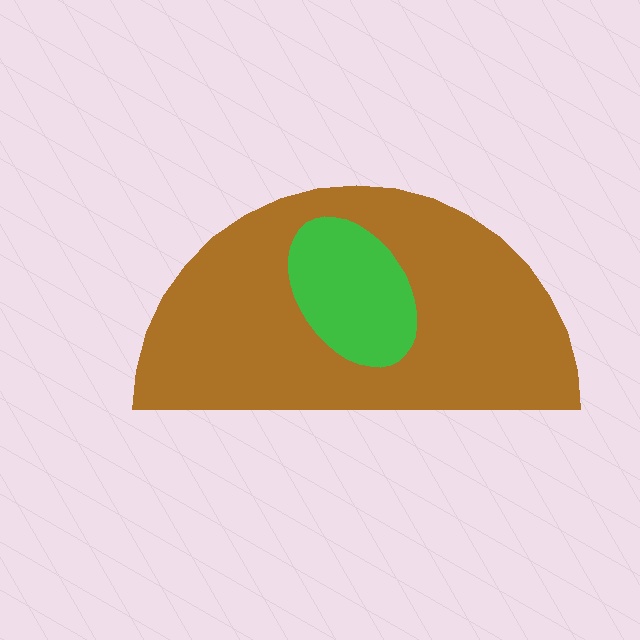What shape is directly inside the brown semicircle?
The green ellipse.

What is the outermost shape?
The brown semicircle.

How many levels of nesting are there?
2.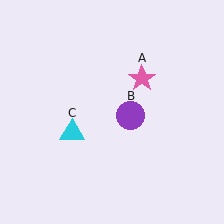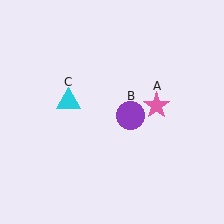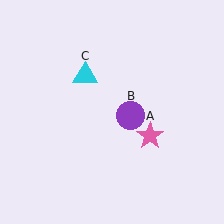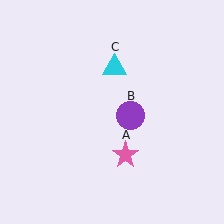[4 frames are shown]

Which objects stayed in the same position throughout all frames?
Purple circle (object B) remained stationary.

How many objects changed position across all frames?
2 objects changed position: pink star (object A), cyan triangle (object C).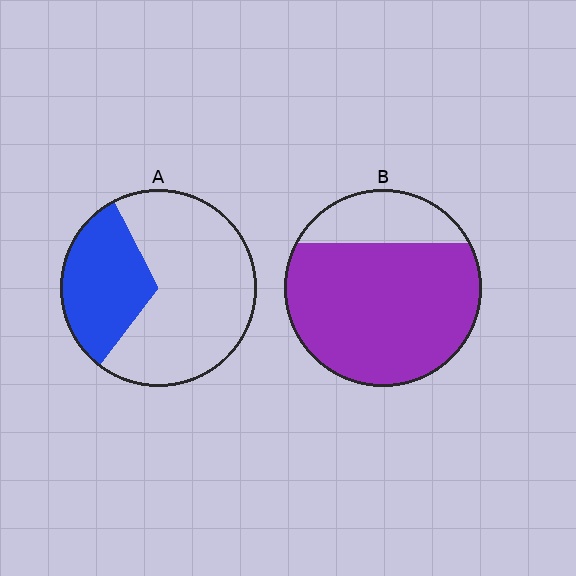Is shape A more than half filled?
No.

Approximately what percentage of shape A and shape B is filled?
A is approximately 30% and B is approximately 80%.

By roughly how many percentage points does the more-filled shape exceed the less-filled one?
By roughly 45 percentage points (B over A).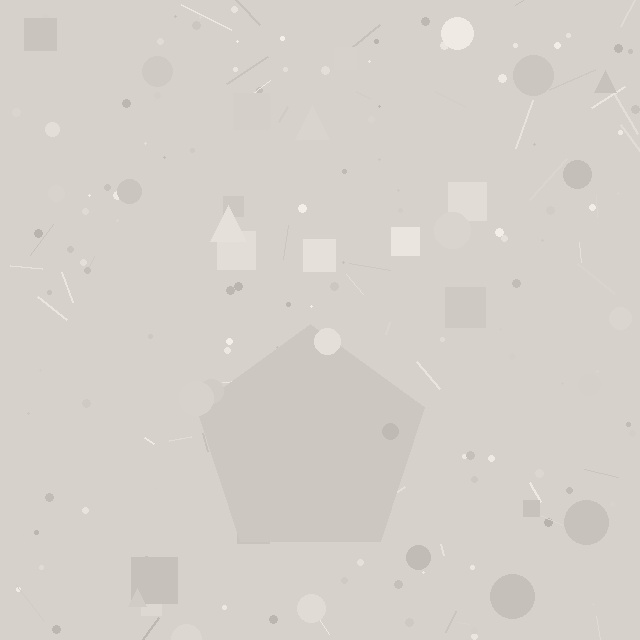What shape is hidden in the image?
A pentagon is hidden in the image.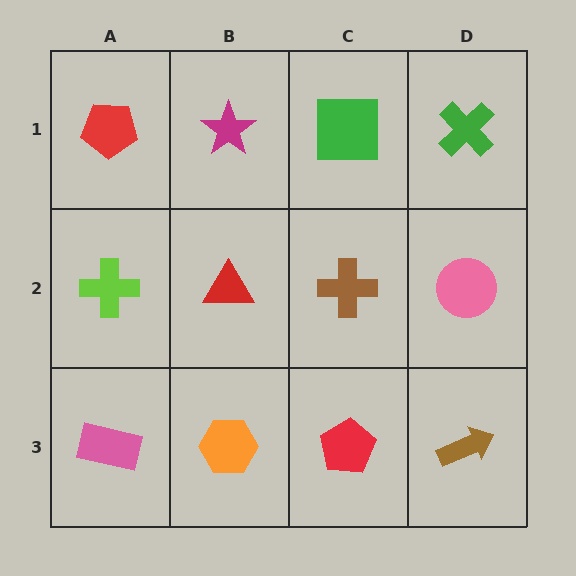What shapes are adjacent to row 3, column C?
A brown cross (row 2, column C), an orange hexagon (row 3, column B), a brown arrow (row 3, column D).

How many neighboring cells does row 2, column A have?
3.